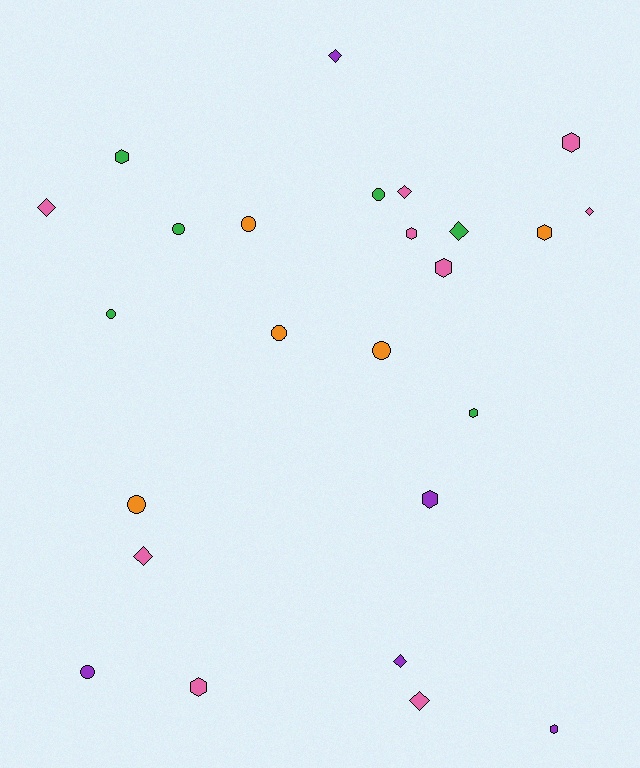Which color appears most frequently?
Pink, with 9 objects.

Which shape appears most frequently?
Hexagon, with 9 objects.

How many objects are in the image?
There are 25 objects.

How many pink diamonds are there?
There are 5 pink diamonds.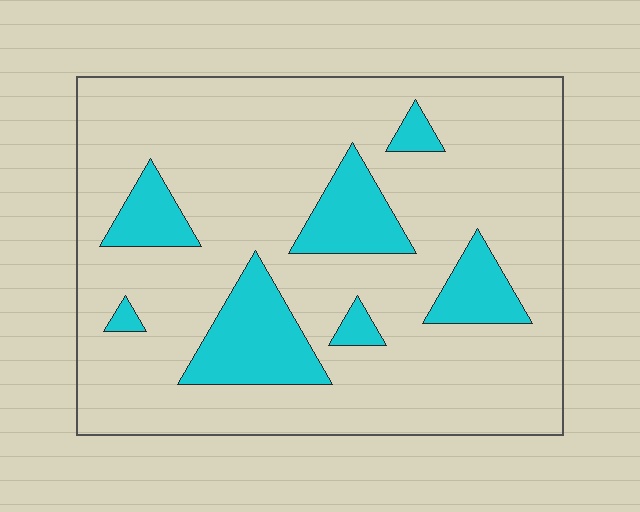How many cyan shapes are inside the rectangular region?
7.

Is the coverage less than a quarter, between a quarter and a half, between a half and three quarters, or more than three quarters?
Less than a quarter.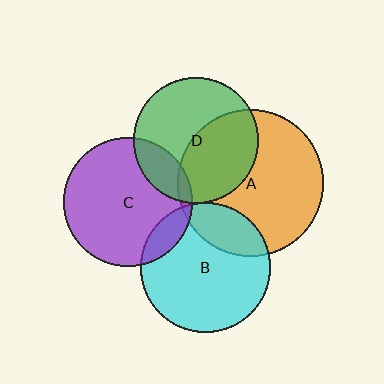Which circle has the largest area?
Circle A (orange).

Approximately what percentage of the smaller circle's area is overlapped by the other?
Approximately 45%.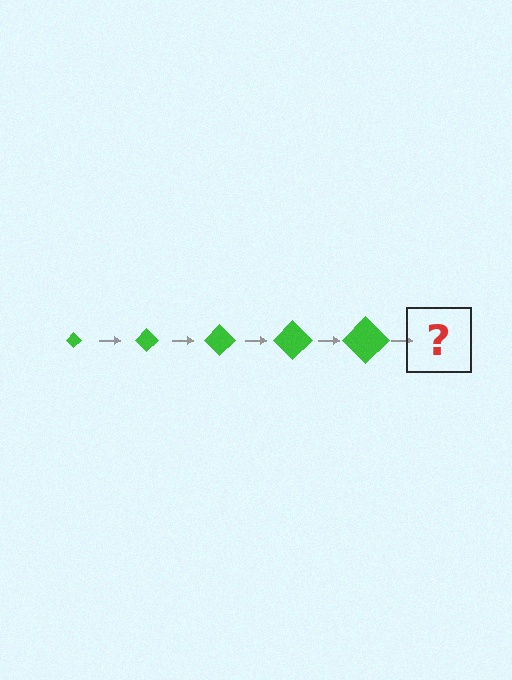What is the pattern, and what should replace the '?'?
The pattern is that the diamond gets progressively larger each step. The '?' should be a green diamond, larger than the previous one.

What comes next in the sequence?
The next element should be a green diamond, larger than the previous one.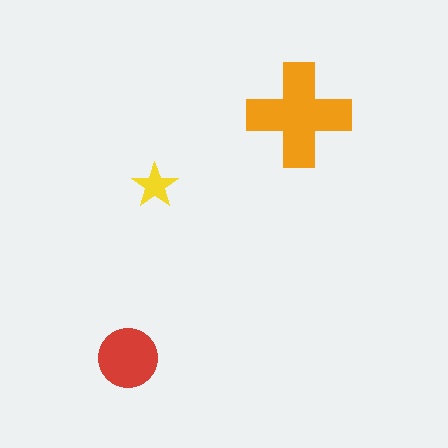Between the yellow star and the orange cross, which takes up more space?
The orange cross.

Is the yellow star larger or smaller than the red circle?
Smaller.